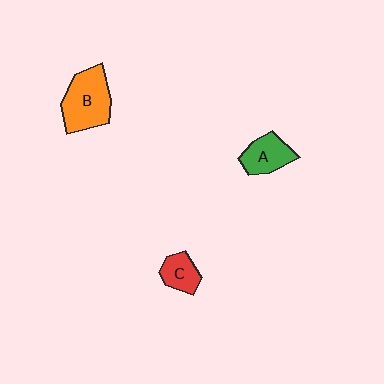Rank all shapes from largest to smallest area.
From largest to smallest: B (orange), A (green), C (red).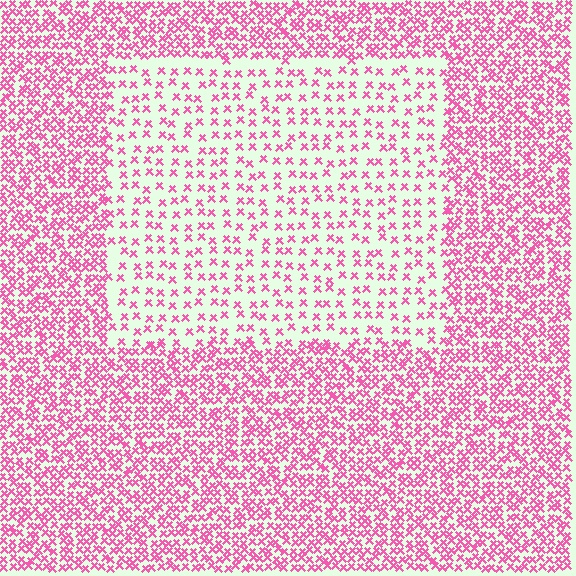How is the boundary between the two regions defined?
The boundary is defined by a change in element density (approximately 2.4x ratio). All elements are the same color, size, and shape.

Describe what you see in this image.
The image contains small pink elements arranged at two different densities. A rectangle-shaped region is visible where the elements are less densely packed than the surrounding area.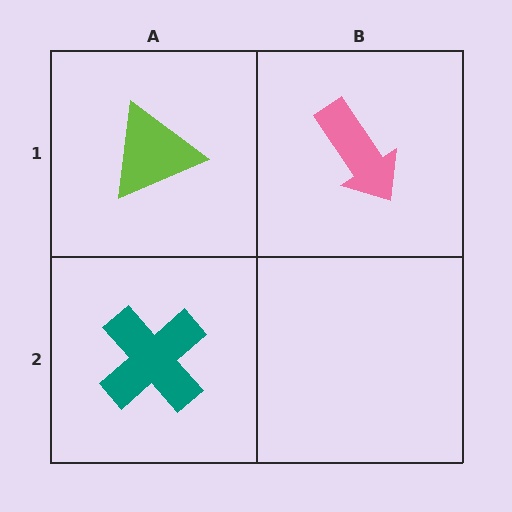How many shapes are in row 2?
1 shape.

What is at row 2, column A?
A teal cross.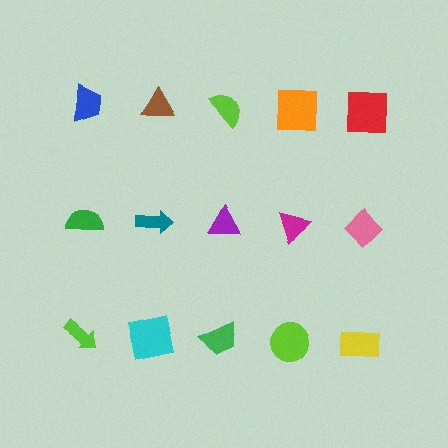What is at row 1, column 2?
A brown triangle.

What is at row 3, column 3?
A green trapezoid.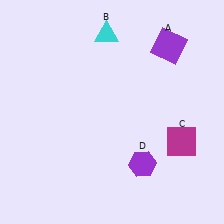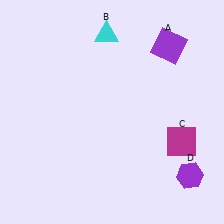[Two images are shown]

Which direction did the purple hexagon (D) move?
The purple hexagon (D) moved right.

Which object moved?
The purple hexagon (D) moved right.